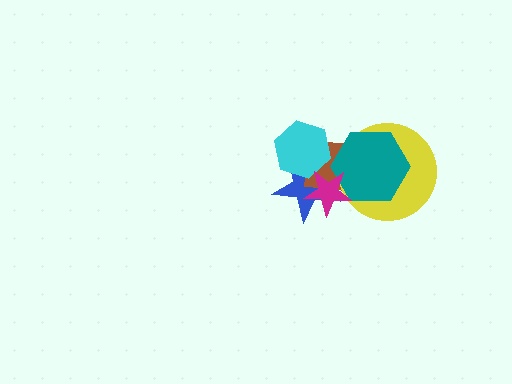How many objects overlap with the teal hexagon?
4 objects overlap with the teal hexagon.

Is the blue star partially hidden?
Yes, it is partially covered by another shape.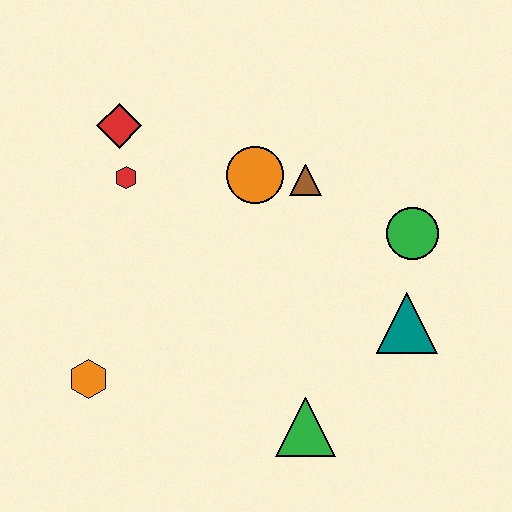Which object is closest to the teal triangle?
The green circle is closest to the teal triangle.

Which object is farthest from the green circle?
The orange hexagon is farthest from the green circle.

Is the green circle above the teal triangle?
Yes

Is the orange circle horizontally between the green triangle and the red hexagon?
Yes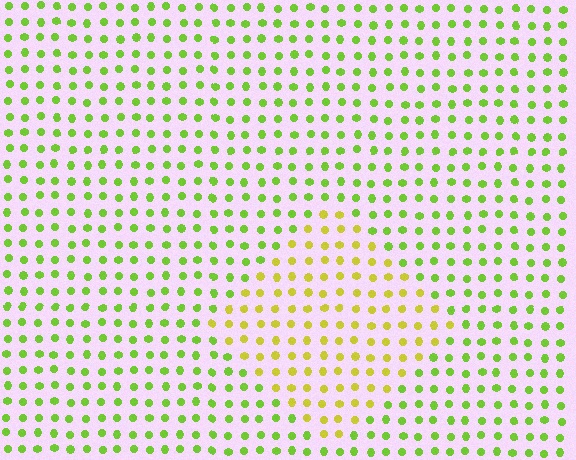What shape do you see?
I see a diamond.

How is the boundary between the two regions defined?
The boundary is defined purely by a slight shift in hue (about 35 degrees). Spacing, size, and orientation are identical on both sides.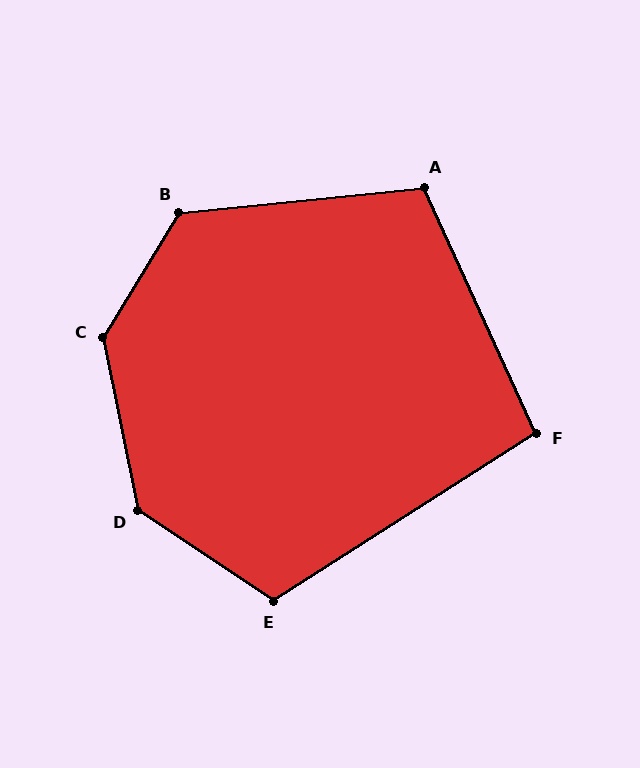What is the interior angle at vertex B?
Approximately 127 degrees (obtuse).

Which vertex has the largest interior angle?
C, at approximately 137 degrees.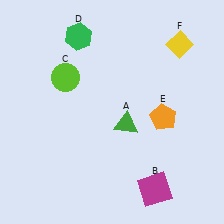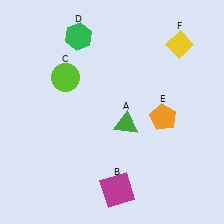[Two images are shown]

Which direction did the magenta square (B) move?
The magenta square (B) moved left.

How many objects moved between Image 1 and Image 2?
1 object moved between the two images.